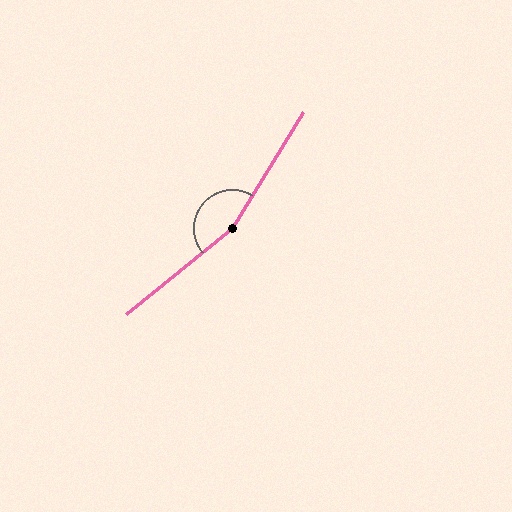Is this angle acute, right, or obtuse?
It is obtuse.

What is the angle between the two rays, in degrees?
Approximately 161 degrees.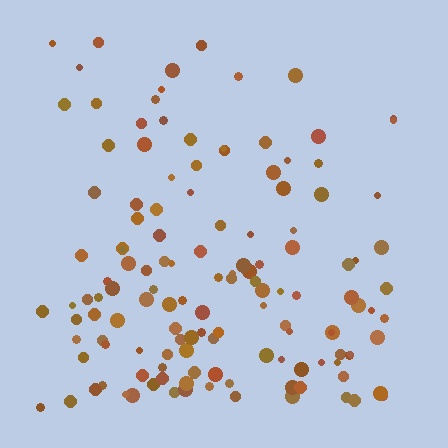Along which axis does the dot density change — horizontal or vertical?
Vertical.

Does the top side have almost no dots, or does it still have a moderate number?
Still a moderate number, just noticeably fewer than the bottom.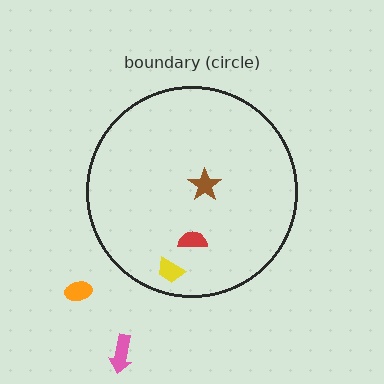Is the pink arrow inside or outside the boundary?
Outside.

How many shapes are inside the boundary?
3 inside, 2 outside.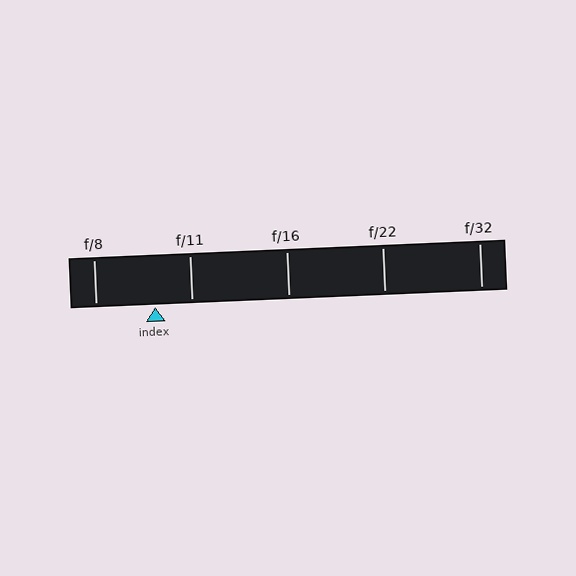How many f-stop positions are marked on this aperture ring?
There are 5 f-stop positions marked.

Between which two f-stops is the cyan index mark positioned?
The index mark is between f/8 and f/11.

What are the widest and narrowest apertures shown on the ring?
The widest aperture shown is f/8 and the narrowest is f/32.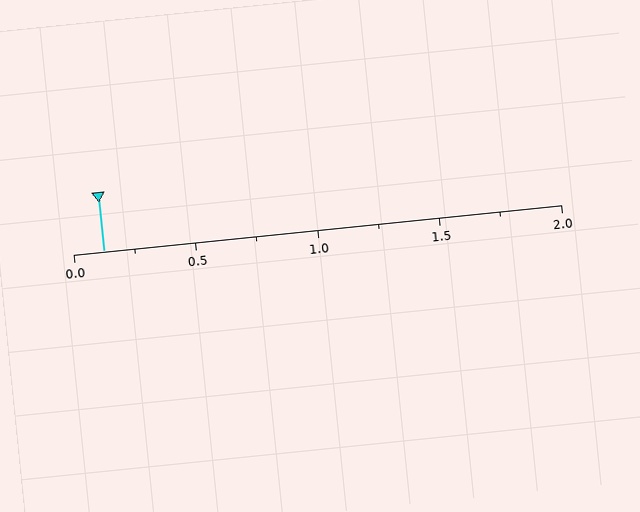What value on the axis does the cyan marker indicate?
The marker indicates approximately 0.12.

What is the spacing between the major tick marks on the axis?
The major ticks are spaced 0.5 apart.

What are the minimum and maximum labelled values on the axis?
The axis runs from 0.0 to 2.0.